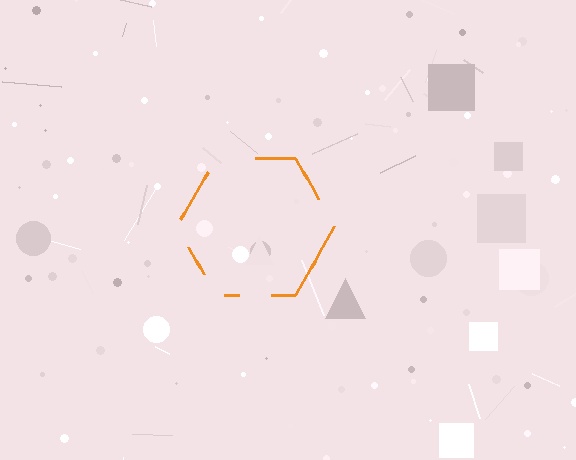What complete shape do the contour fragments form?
The contour fragments form a hexagon.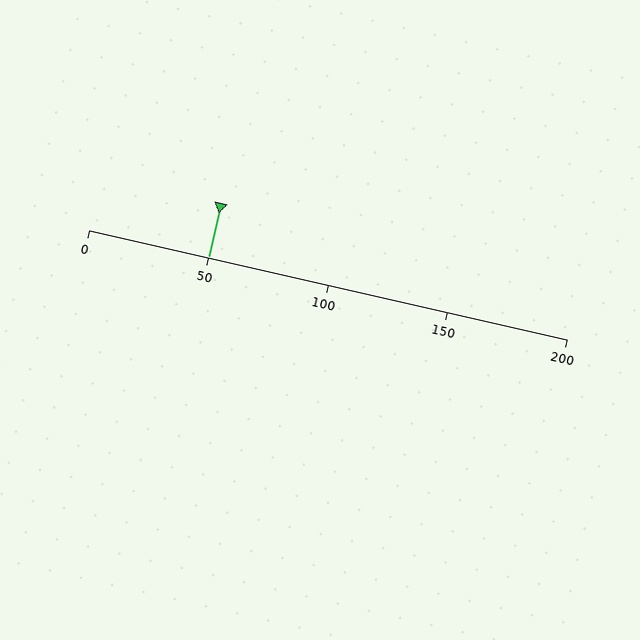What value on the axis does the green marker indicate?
The marker indicates approximately 50.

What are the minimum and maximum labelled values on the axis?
The axis runs from 0 to 200.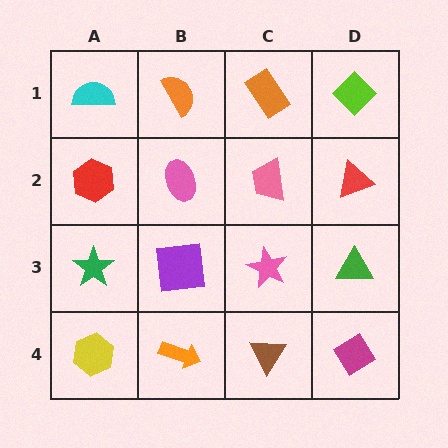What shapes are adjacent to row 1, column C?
A pink trapezoid (row 2, column C), an orange semicircle (row 1, column B), a lime diamond (row 1, column D).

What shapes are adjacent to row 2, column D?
A lime diamond (row 1, column D), a green triangle (row 3, column D), a pink trapezoid (row 2, column C).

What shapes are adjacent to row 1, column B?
A pink ellipse (row 2, column B), a cyan semicircle (row 1, column A), an orange rectangle (row 1, column C).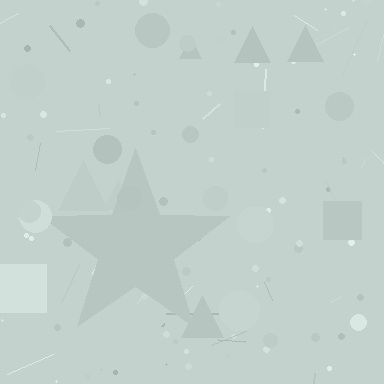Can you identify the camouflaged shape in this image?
The camouflaged shape is a star.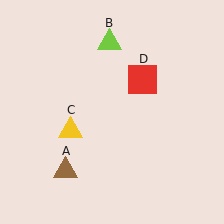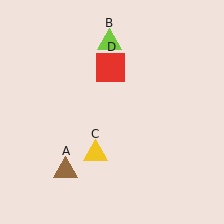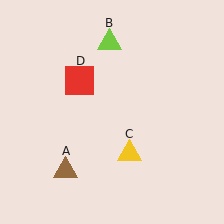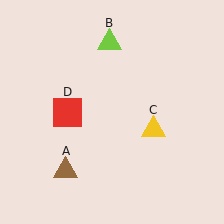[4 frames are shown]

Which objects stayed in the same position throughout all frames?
Brown triangle (object A) and lime triangle (object B) remained stationary.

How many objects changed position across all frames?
2 objects changed position: yellow triangle (object C), red square (object D).